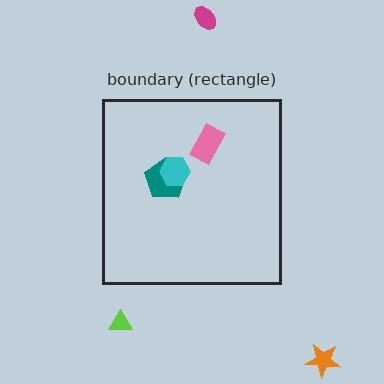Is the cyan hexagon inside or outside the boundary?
Inside.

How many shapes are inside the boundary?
3 inside, 3 outside.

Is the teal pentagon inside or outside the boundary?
Inside.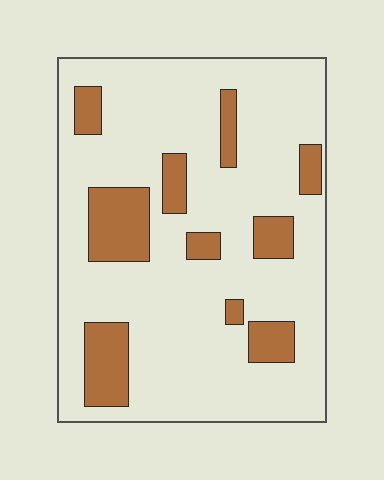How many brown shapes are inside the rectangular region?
10.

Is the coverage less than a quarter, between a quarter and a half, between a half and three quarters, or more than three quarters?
Less than a quarter.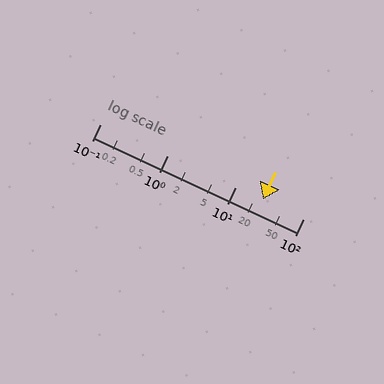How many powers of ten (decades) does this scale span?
The scale spans 3 decades, from 0.1 to 100.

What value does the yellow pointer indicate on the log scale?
The pointer indicates approximately 25.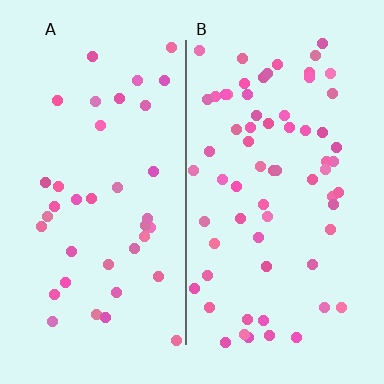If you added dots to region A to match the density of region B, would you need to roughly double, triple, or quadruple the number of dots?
Approximately double.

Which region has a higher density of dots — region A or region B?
B (the right).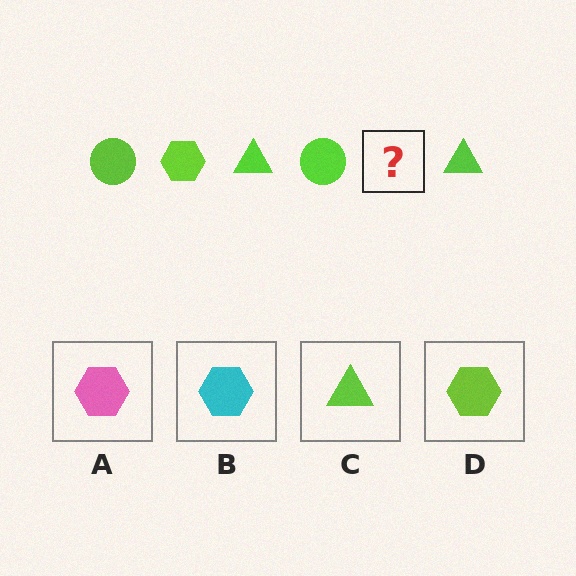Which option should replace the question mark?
Option D.